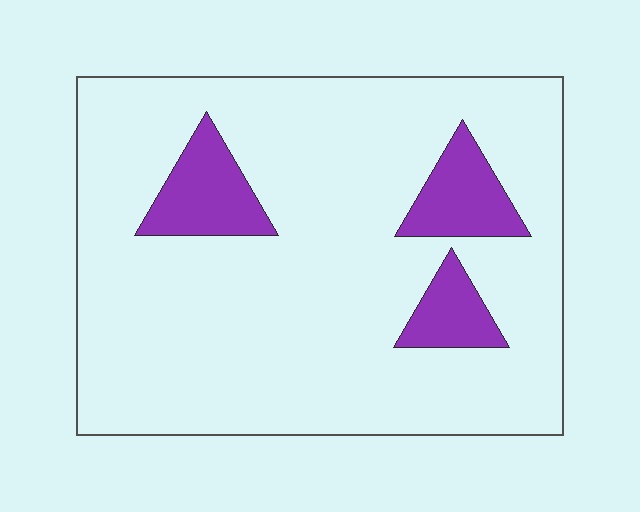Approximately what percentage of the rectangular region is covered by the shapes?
Approximately 15%.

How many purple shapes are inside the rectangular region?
3.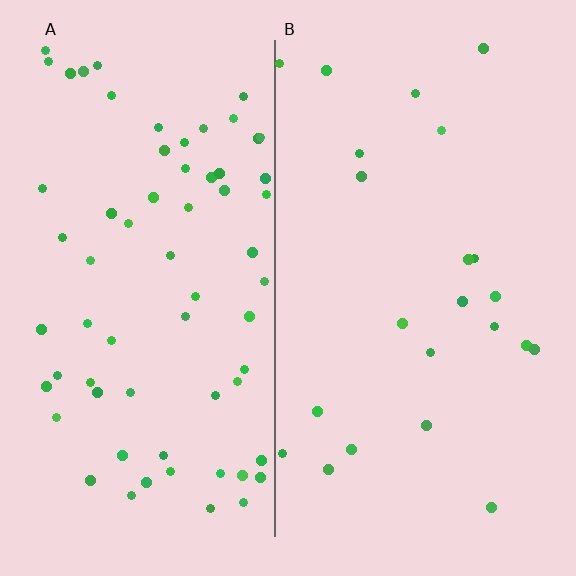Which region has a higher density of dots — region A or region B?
A (the left).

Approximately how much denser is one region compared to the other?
Approximately 2.9× — region A over region B.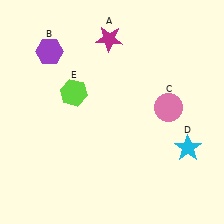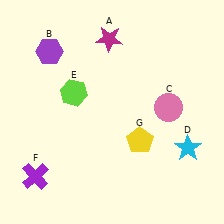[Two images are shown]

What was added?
A purple cross (F), a yellow pentagon (G) were added in Image 2.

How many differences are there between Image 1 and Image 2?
There are 2 differences between the two images.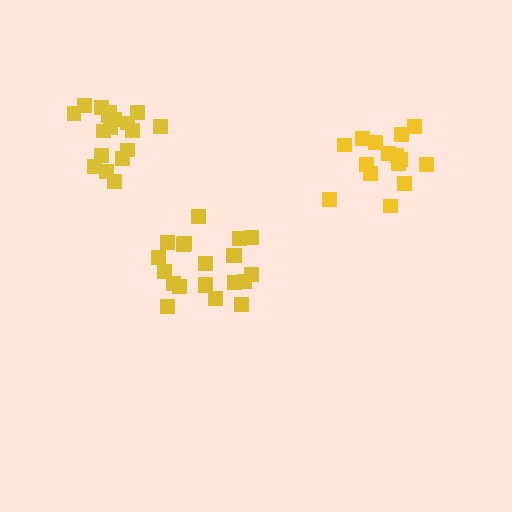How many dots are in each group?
Group 1: 16 dots, Group 2: 21 dots, Group 3: 18 dots (55 total).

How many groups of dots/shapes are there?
There are 3 groups.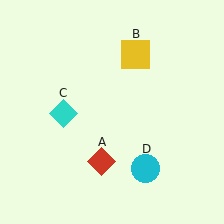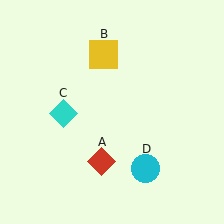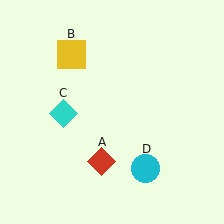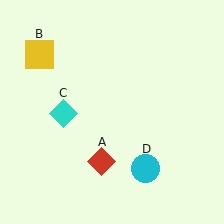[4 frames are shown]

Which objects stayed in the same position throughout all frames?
Red diamond (object A) and cyan diamond (object C) and cyan circle (object D) remained stationary.